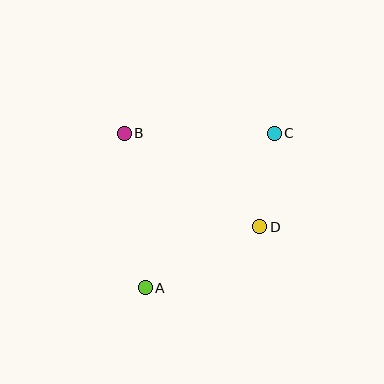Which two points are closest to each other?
Points C and D are closest to each other.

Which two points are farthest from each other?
Points A and C are farthest from each other.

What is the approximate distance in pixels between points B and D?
The distance between B and D is approximately 165 pixels.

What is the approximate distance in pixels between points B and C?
The distance between B and C is approximately 150 pixels.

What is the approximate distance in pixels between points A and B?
The distance between A and B is approximately 156 pixels.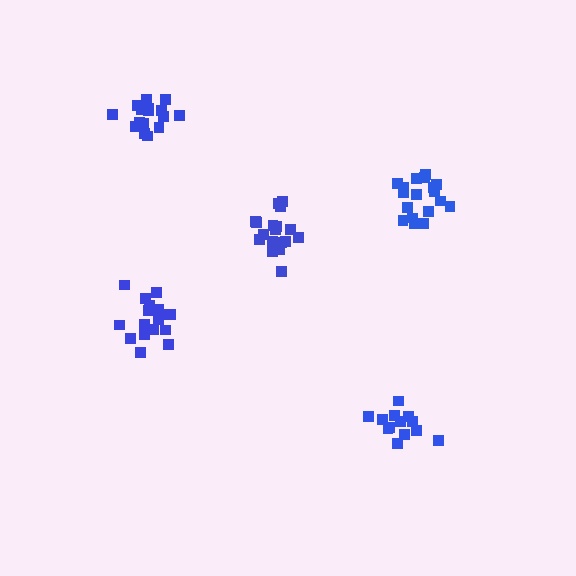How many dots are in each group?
Group 1: 14 dots, Group 2: 18 dots, Group 3: 17 dots, Group 4: 18 dots, Group 5: 16 dots (83 total).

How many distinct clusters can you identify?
There are 5 distinct clusters.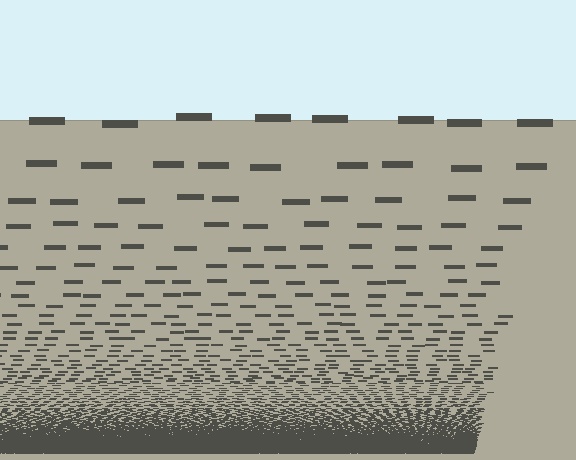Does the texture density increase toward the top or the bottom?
Density increases toward the bottom.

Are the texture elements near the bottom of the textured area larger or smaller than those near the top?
Smaller. The gradient is inverted — elements near the bottom are smaller and denser.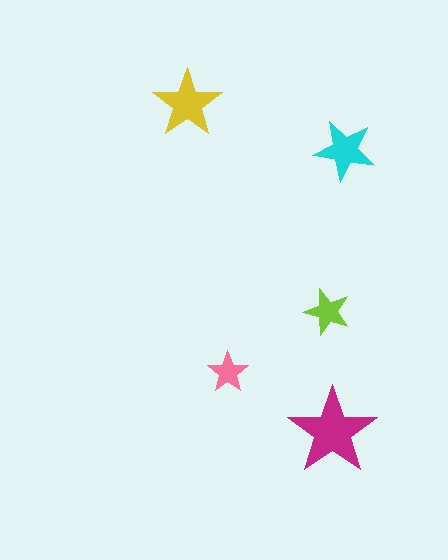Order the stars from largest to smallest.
the magenta one, the yellow one, the cyan one, the lime one, the pink one.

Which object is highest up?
The yellow star is topmost.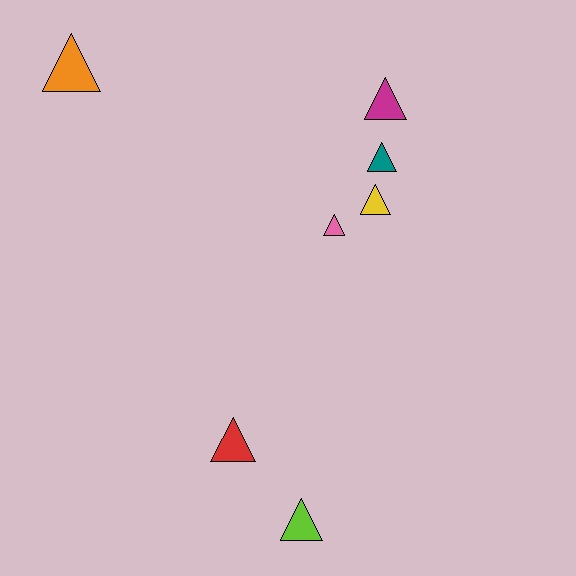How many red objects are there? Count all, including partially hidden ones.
There is 1 red object.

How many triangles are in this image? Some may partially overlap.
There are 7 triangles.